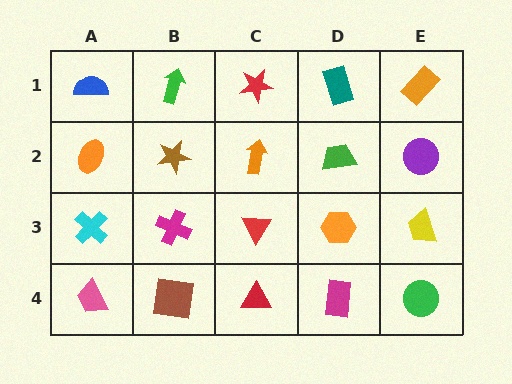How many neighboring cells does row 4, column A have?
2.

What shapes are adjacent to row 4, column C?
A red triangle (row 3, column C), a brown square (row 4, column B), a magenta rectangle (row 4, column D).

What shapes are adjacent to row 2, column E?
An orange rectangle (row 1, column E), a yellow trapezoid (row 3, column E), a green trapezoid (row 2, column D).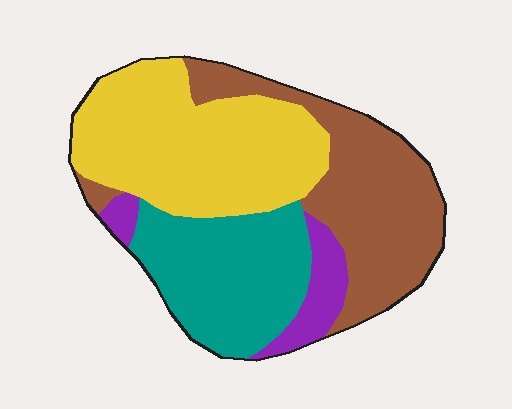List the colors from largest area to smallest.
From largest to smallest: yellow, brown, teal, purple.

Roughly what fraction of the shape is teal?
Teal takes up between a quarter and a half of the shape.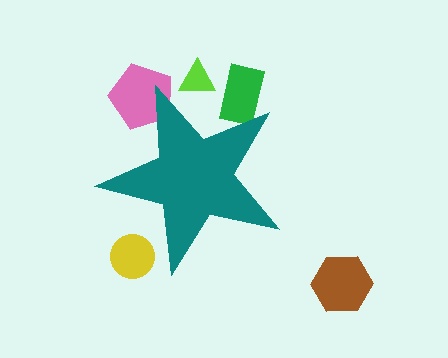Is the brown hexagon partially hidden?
No, the brown hexagon is fully visible.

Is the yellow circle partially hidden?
Yes, the yellow circle is partially hidden behind the teal star.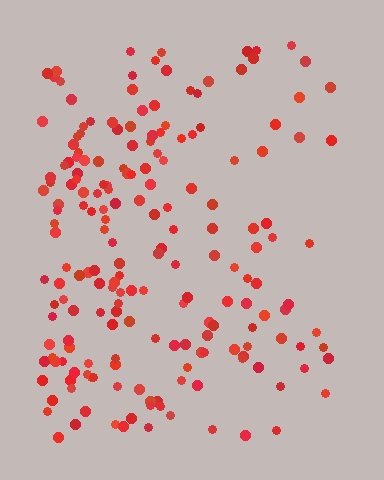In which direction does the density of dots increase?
From right to left, with the left side densest.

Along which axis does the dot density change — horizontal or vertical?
Horizontal.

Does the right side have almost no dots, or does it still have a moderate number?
Still a moderate number, just noticeably fewer than the left.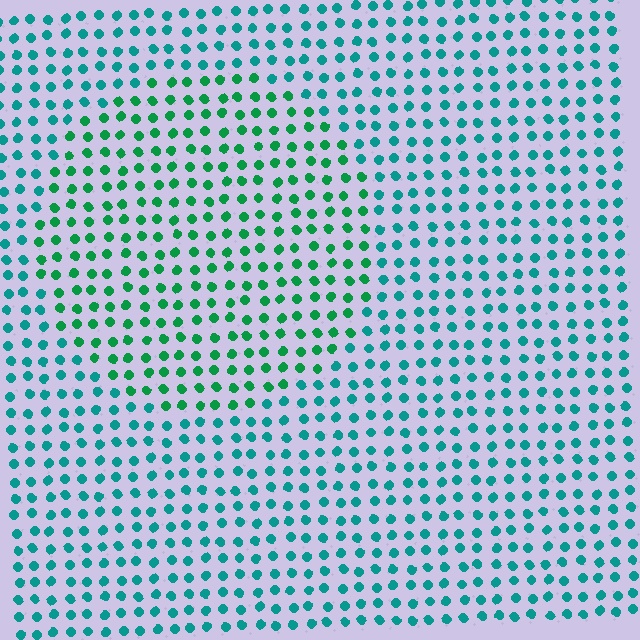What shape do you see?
I see a circle.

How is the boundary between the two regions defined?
The boundary is defined purely by a slight shift in hue (about 33 degrees). Spacing, size, and orientation are identical on both sides.